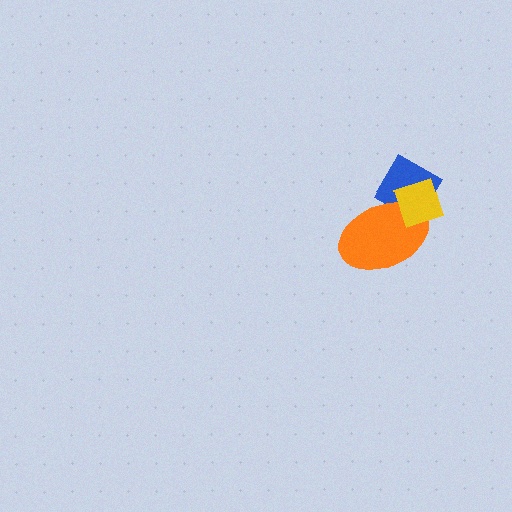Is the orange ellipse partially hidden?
Yes, it is partially covered by another shape.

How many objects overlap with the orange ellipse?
2 objects overlap with the orange ellipse.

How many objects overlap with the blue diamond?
2 objects overlap with the blue diamond.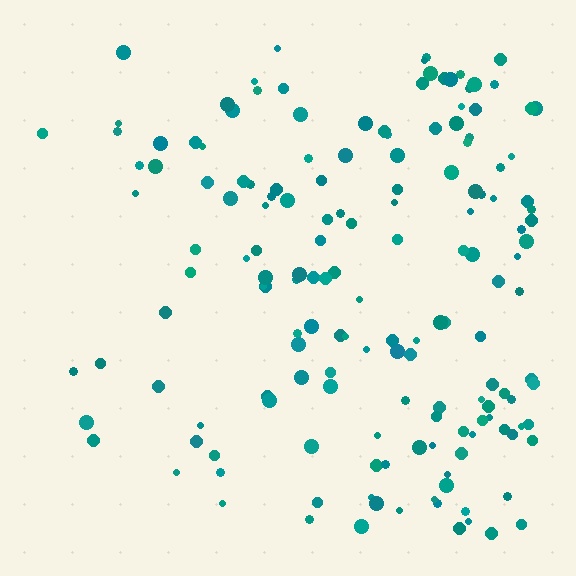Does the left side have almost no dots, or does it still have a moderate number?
Still a moderate number, just noticeably fewer than the right.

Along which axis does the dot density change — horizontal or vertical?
Horizontal.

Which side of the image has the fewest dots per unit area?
The left.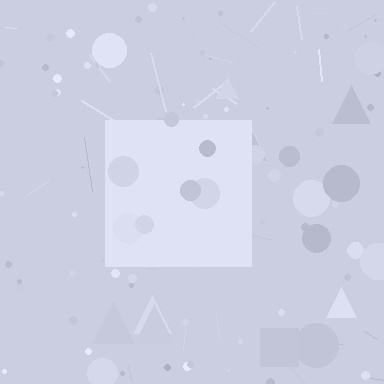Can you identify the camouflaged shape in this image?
The camouflaged shape is a square.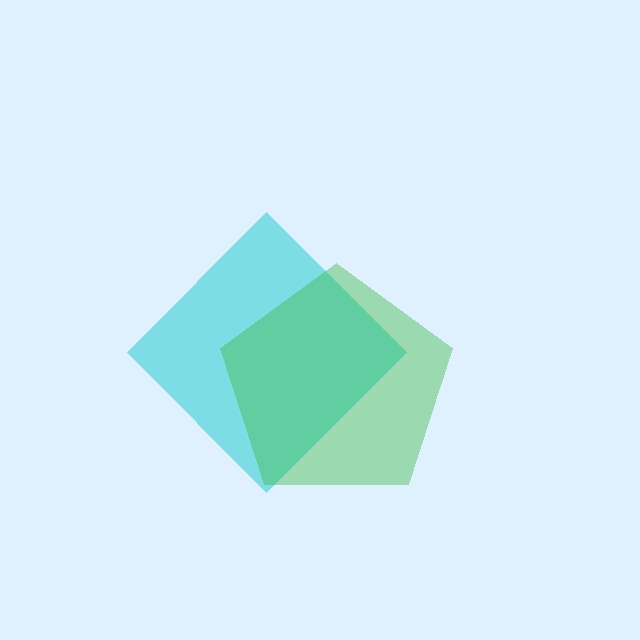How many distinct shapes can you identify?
There are 2 distinct shapes: a cyan diamond, a green pentagon.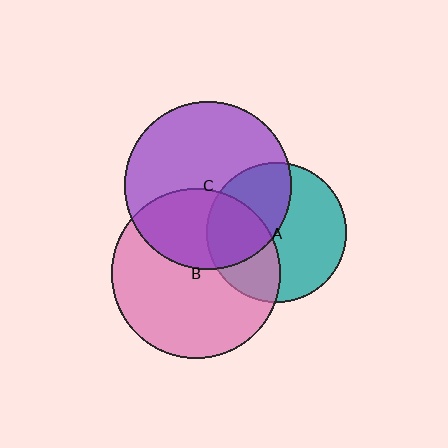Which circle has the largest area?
Circle B (pink).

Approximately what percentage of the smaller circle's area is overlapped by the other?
Approximately 40%.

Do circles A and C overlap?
Yes.